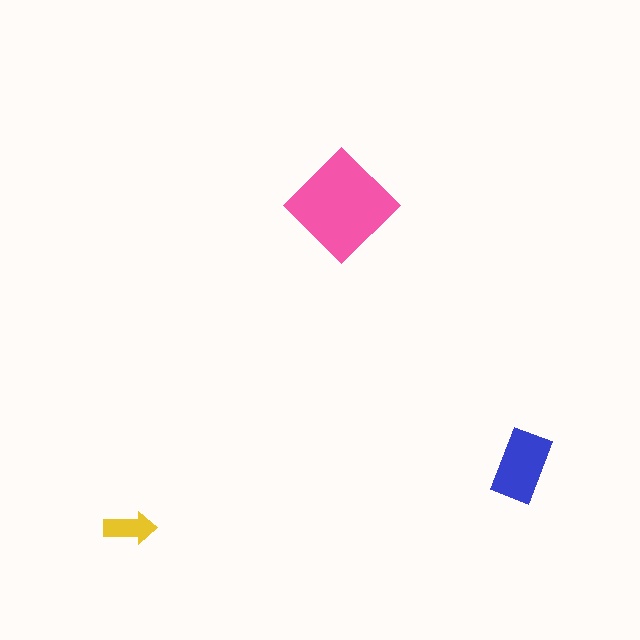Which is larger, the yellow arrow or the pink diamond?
The pink diamond.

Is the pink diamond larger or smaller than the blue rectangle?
Larger.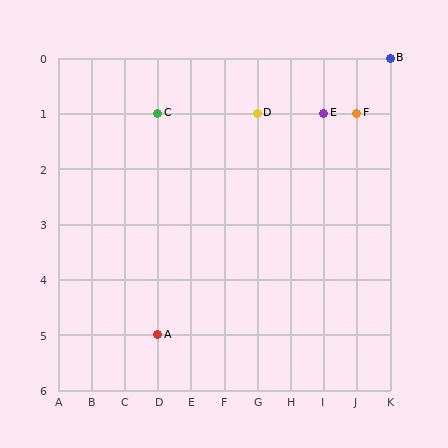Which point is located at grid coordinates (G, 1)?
Point D is at (G, 1).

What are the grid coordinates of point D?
Point D is at grid coordinates (G, 1).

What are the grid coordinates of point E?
Point E is at grid coordinates (I, 1).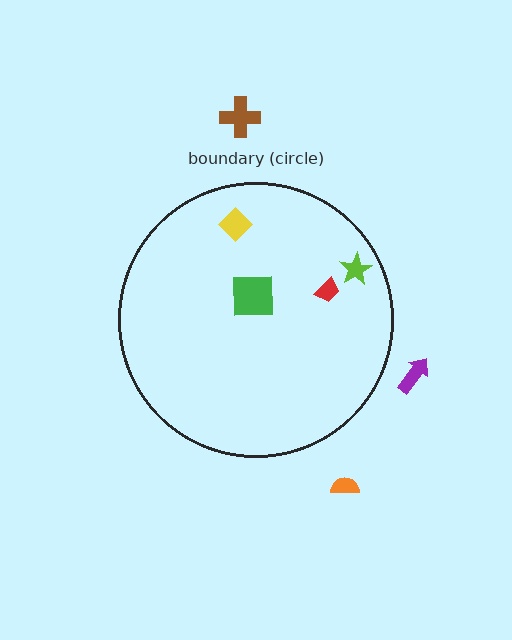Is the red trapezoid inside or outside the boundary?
Inside.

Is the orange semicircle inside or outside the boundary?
Outside.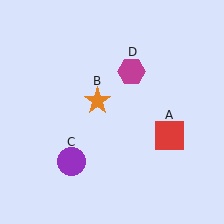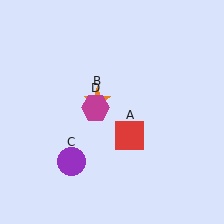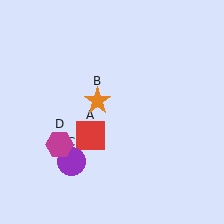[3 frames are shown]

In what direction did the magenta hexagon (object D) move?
The magenta hexagon (object D) moved down and to the left.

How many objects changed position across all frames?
2 objects changed position: red square (object A), magenta hexagon (object D).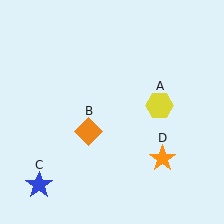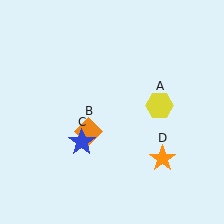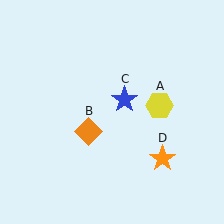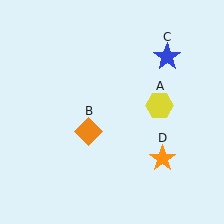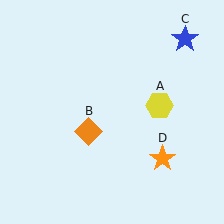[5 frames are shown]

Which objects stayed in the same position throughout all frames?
Yellow hexagon (object A) and orange diamond (object B) and orange star (object D) remained stationary.